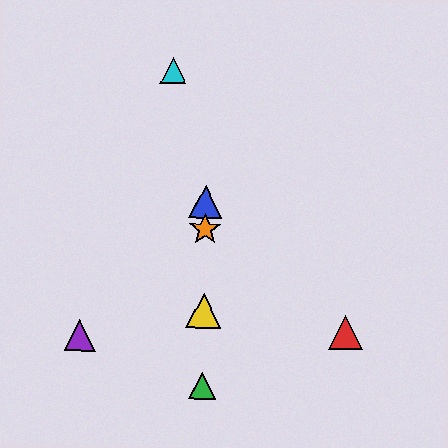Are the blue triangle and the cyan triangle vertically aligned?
No, the blue triangle is at x≈205 and the cyan triangle is at x≈173.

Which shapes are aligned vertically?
The blue triangle, the green triangle, the yellow triangle, the orange star are aligned vertically.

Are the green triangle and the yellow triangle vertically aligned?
Yes, both are at x≈202.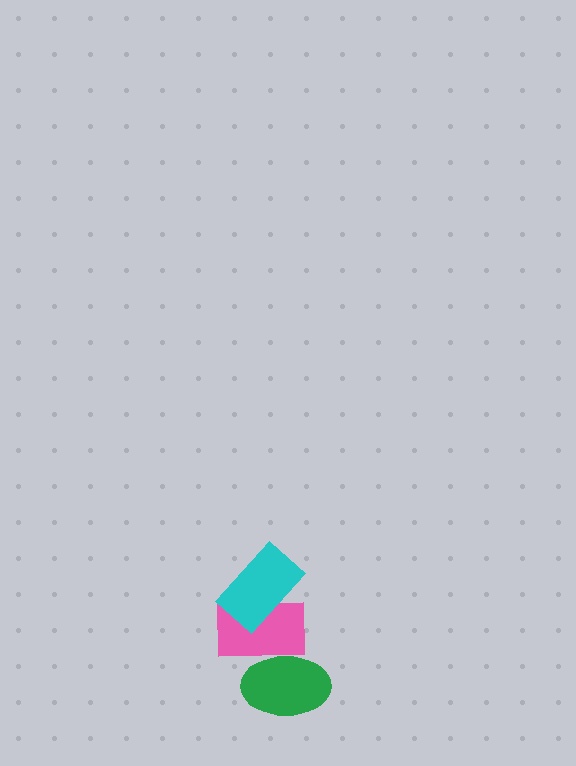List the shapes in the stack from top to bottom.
From top to bottom: the cyan rectangle, the pink rectangle, the green ellipse.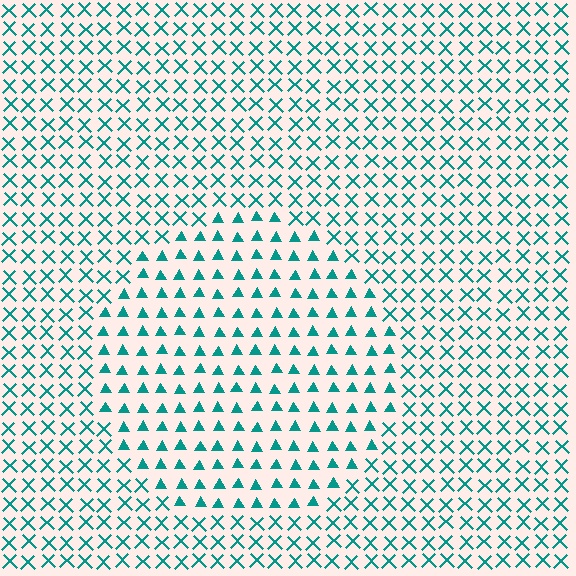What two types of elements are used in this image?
The image uses triangles inside the circle region and X marks outside it.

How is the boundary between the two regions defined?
The boundary is defined by a change in element shape: triangles inside vs. X marks outside. All elements share the same color and spacing.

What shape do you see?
I see a circle.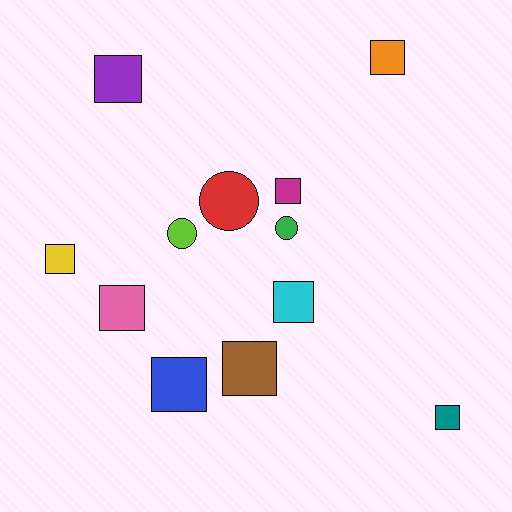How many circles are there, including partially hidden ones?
There are 3 circles.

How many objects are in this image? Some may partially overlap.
There are 12 objects.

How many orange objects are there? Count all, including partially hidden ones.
There is 1 orange object.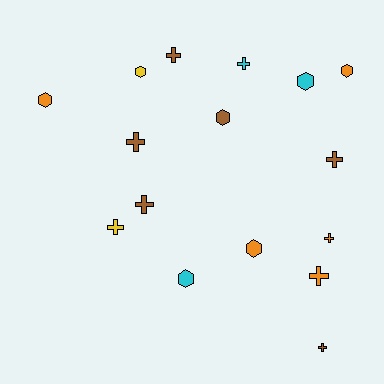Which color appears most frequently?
Brown, with 6 objects.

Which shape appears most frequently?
Cross, with 9 objects.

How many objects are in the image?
There are 16 objects.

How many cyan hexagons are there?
There are 2 cyan hexagons.